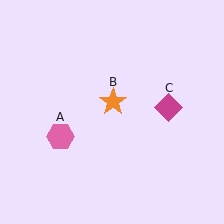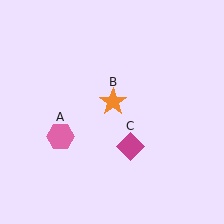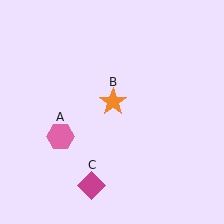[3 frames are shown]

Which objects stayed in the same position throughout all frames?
Pink hexagon (object A) and orange star (object B) remained stationary.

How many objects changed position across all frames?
1 object changed position: magenta diamond (object C).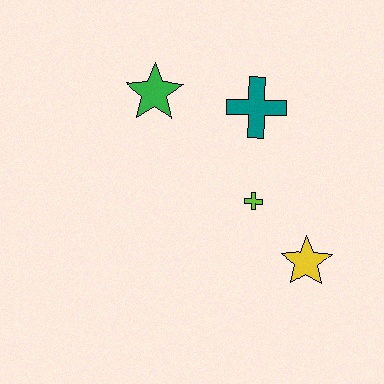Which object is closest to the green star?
The teal cross is closest to the green star.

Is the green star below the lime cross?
No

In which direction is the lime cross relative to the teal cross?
The lime cross is below the teal cross.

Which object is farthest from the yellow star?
The green star is farthest from the yellow star.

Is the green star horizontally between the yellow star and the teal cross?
No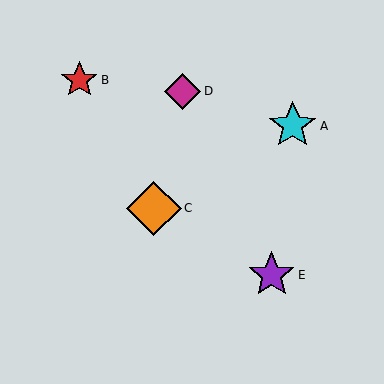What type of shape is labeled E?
Shape E is a purple star.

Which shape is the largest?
The orange diamond (labeled C) is the largest.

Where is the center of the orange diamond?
The center of the orange diamond is at (154, 208).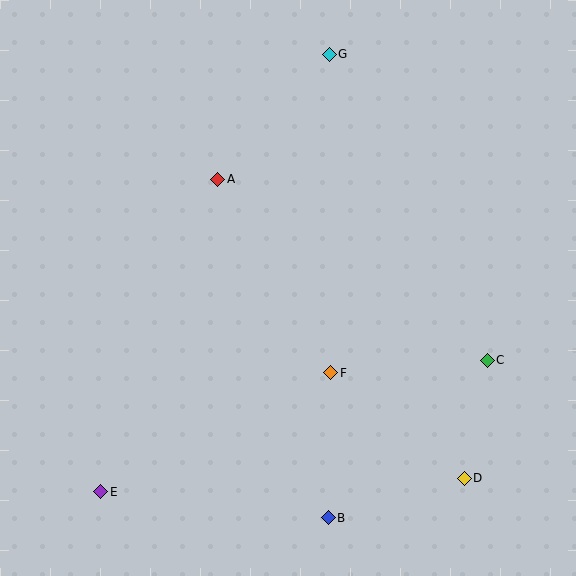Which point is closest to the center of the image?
Point F at (331, 373) is closest to the center.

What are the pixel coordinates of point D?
Point D is at (464, 478).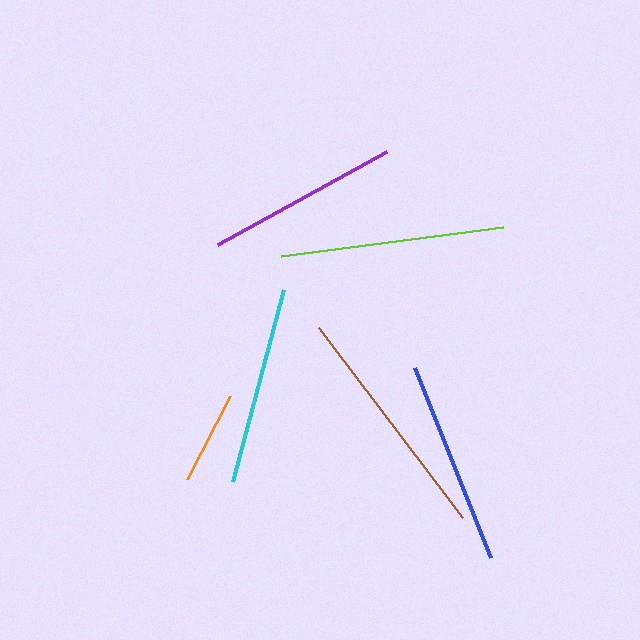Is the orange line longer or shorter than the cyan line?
The cyan line is longer than the orange line.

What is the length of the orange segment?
The orange segment is approximately 94 pixels long.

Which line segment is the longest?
The brown line is the longest at approximately 239 pixels.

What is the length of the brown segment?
The brown segment is approximately 239 pixels long.